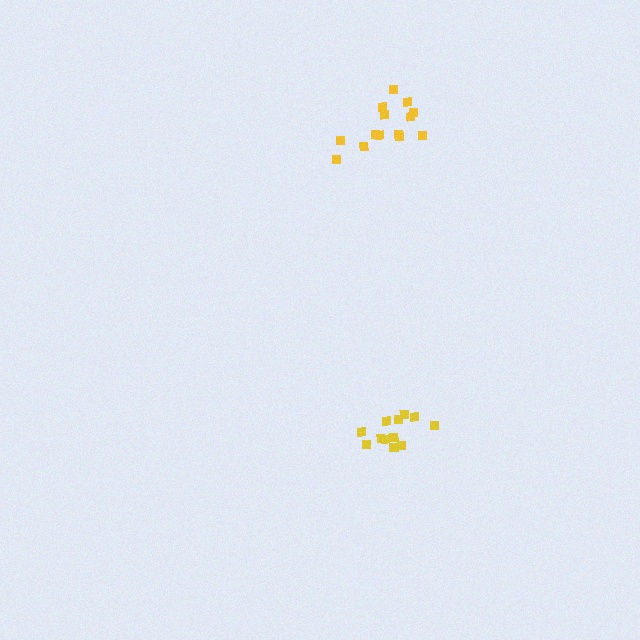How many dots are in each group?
Group 1: 12 dots, Group 2: 14 dots (26 total).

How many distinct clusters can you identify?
There are 2 distinct clusters.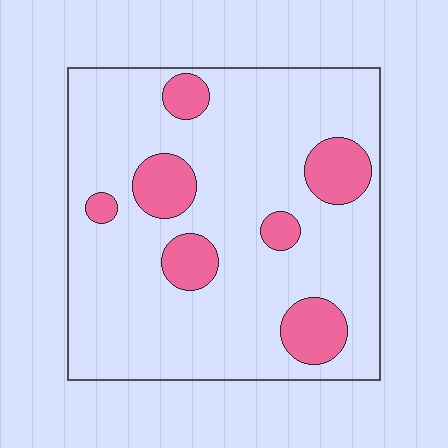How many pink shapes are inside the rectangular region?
7.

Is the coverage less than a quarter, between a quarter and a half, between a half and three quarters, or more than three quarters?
Less than a quarter.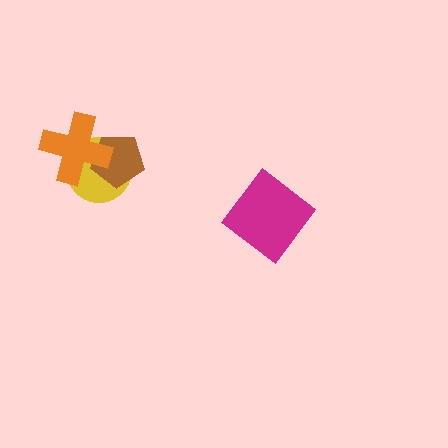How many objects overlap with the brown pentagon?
2 objects overlap with the brown pentagon.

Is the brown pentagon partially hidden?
Yes, it is partially covered by another shape.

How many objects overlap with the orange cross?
2 objects overlap with the orange cross.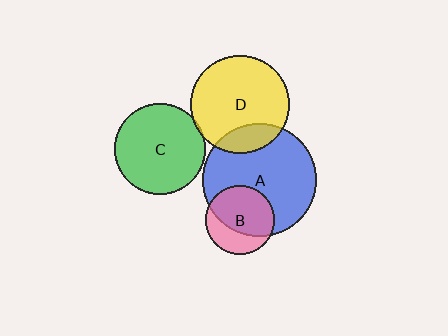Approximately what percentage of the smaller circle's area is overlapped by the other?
Approximately 20%.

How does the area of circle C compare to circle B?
Approximately 1.7 times.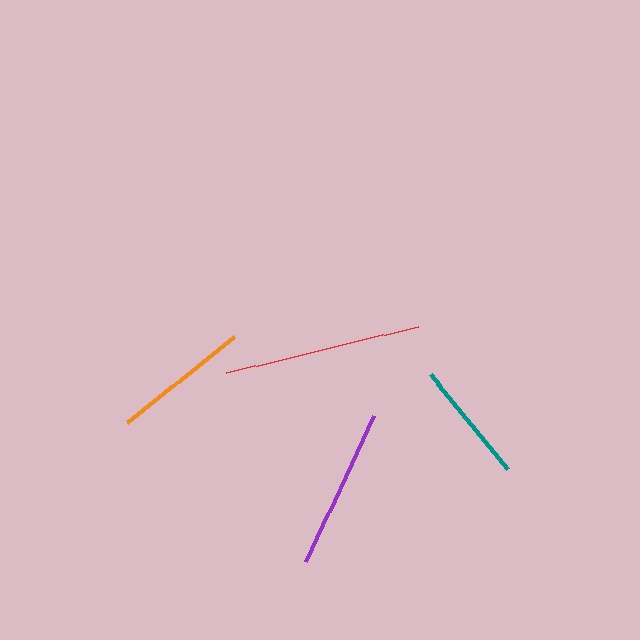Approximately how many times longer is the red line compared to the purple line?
The red line is approximately 1.2 times the length of the purple line.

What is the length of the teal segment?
The teal segment is approximately 123 pixels long.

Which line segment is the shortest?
The teal line is the shortest at approximately 123 pixels.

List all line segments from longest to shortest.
From longest to shortest: red, purple, orange, teal.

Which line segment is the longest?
The red line is the longest at approximately 198 pixels.